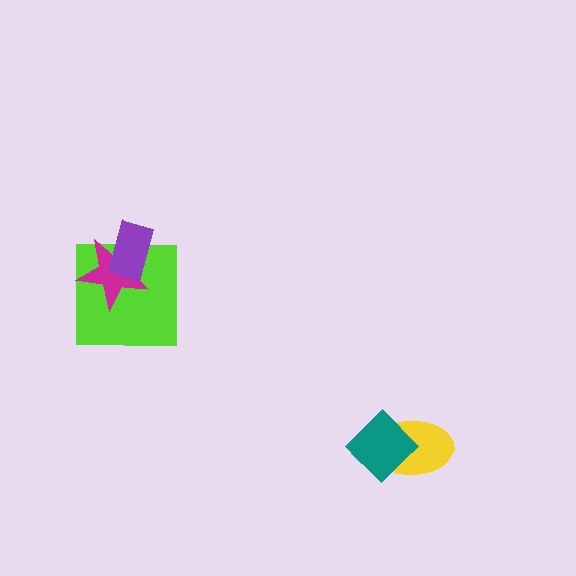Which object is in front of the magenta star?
The purple rectangle is in front of the magenta star.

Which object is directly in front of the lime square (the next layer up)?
The magenta star is directly in front of the lime square.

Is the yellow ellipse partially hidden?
Yes, it is partially covered by another shape.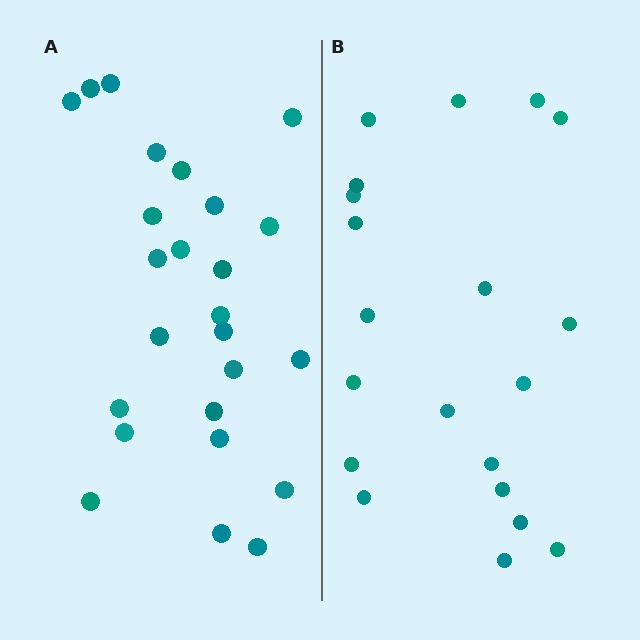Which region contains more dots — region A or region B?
Region A (the left region) has more dots.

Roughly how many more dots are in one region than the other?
Region A has about 5 more dots than region B.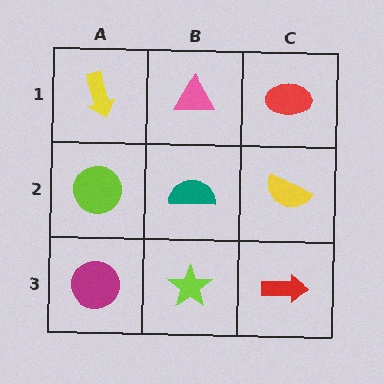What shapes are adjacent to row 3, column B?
A teal semicircle (row 2, column B), a magenta circle (row 3, column A), a red arrow (row 3, column C).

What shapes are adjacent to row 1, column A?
A lime circle (row 2, column A), a pink triangle (row 1, column B).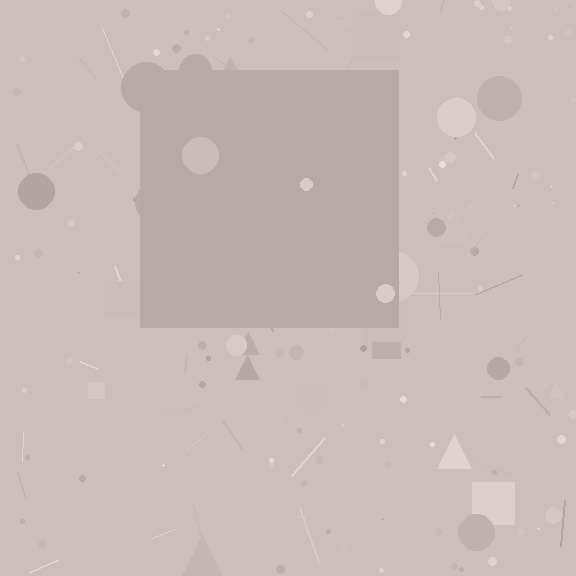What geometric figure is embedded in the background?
A square is embedded in the background.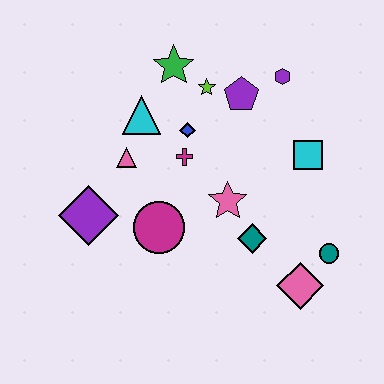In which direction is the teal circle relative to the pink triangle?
The teal circle is to the right of the pink triangle.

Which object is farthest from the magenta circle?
The purple hexagon is farthest from the magenta circle.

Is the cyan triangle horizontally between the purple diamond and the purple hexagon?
Yes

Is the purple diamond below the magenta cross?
Yes